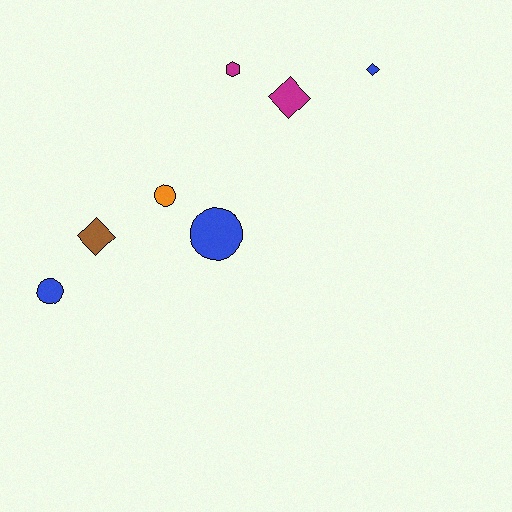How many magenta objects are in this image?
There are 2 magenta objects.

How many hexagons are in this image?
There is 1 hexagon.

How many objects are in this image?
There are 7 objects.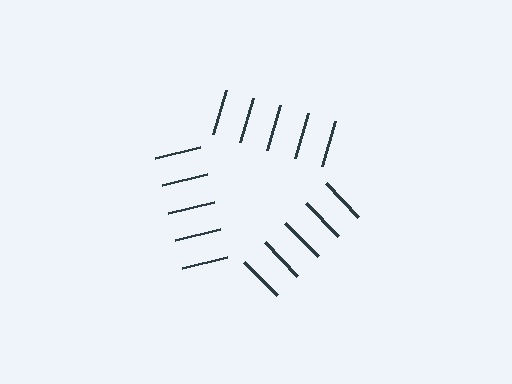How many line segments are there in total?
15 — 5 along each of the 3 edges.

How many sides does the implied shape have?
3 sides — the line-ends trace a triangle.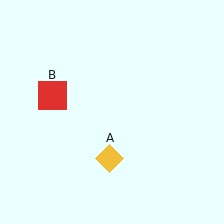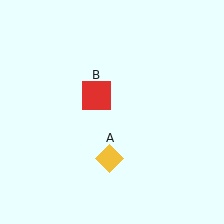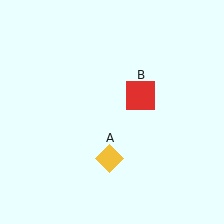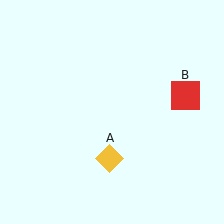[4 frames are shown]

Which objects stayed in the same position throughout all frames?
Yellow diamond (object A) remained stationary.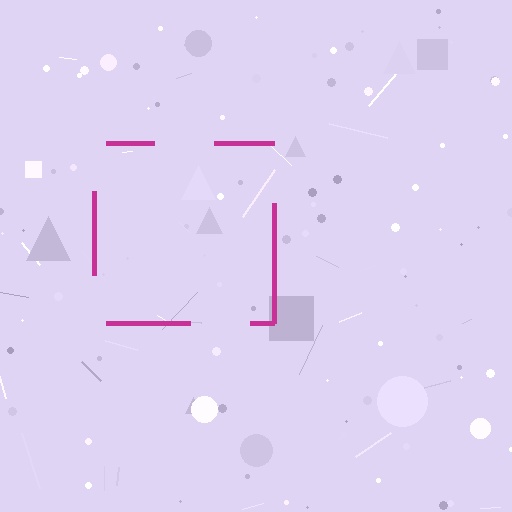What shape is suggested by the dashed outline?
The dashed outline suggests a square.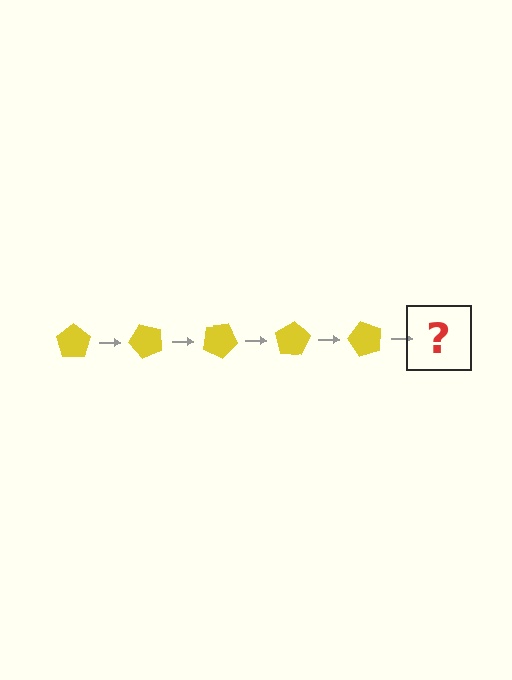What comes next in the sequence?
The next element should be a yellow pentagon rotated 250 degrees.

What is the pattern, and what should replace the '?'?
The pattern is that the pentagon rotates 50 degrees each step. The '?' should be a yellow pentagon rotated 250 degrees.